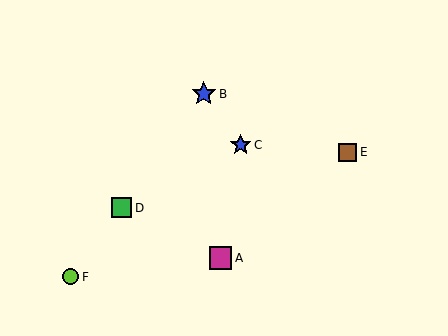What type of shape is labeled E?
Shape E is a brown square.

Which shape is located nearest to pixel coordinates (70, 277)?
The lime circle (labeled F) at (71, 277) is nearest to that location.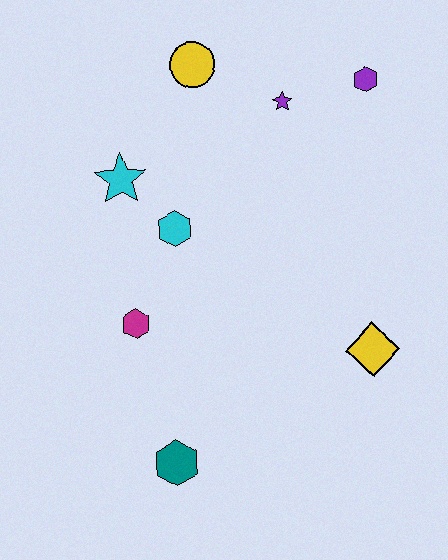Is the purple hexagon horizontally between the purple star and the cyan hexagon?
No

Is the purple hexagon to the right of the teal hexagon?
Yes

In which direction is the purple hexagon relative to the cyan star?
The purple hexagon is to the right of the cyan star.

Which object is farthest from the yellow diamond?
The yellow circle is farthest from the yellow diamond.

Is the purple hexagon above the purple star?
Yes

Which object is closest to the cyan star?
The cyan hexagon is closest to the cyan star.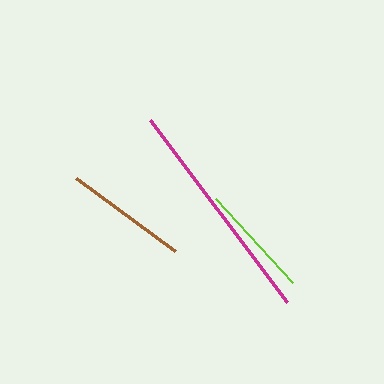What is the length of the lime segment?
The lime segment is approximately 114 pixels long.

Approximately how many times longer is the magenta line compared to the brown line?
The magenta line is approximately 1.9 times the length of the brown line.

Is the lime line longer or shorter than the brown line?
The brown line is longer than the lime line.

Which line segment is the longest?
The magenta line is the longest at approximately 229 pixels.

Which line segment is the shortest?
The lime line is the shortest at approximately 114 pixels.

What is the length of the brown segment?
The brown segment is approximately 123 pixels long.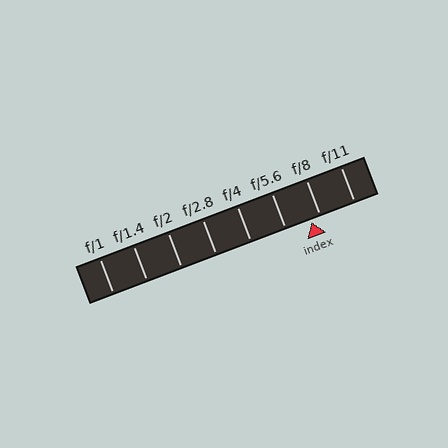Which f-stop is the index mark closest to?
The index mark is closest to f/8.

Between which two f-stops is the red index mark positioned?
The index mark is between f/5.6 and f/8.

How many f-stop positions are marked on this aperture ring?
There are 8 f-stop positions marked.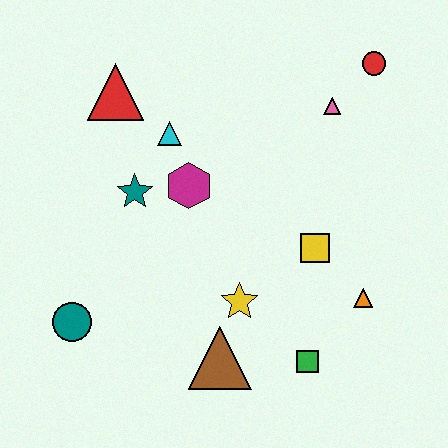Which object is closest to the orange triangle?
The yellow square is closest to the orange triangle.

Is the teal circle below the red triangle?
Yes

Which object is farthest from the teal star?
The red circle is farthest from the teal star.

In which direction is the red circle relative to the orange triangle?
The red circle is above the orange triangle.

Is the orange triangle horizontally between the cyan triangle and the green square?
No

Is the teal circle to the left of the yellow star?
Yes